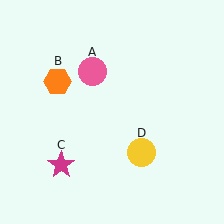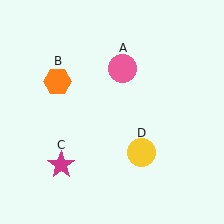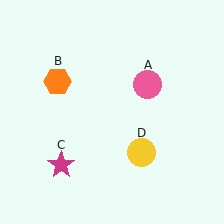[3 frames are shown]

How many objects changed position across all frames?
1 object changed position: pink circle (object A).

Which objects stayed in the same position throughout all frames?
Orange hexagon (object B) and magenta star (object C) and yellow circle (object D) remained stationary.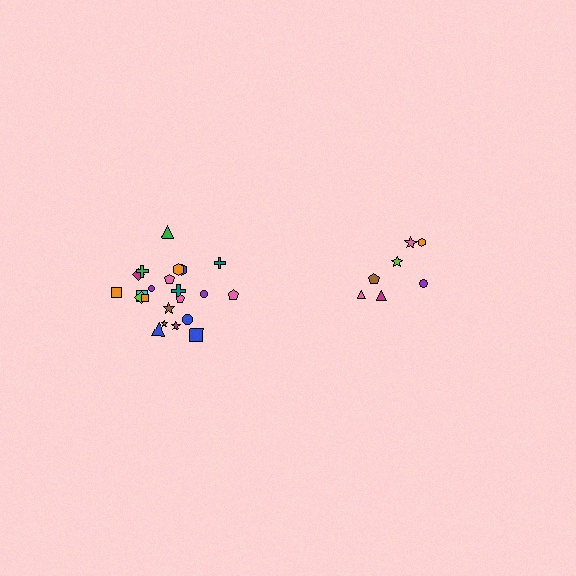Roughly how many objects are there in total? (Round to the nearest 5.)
Roughly 30 objects in total.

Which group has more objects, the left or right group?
The left group.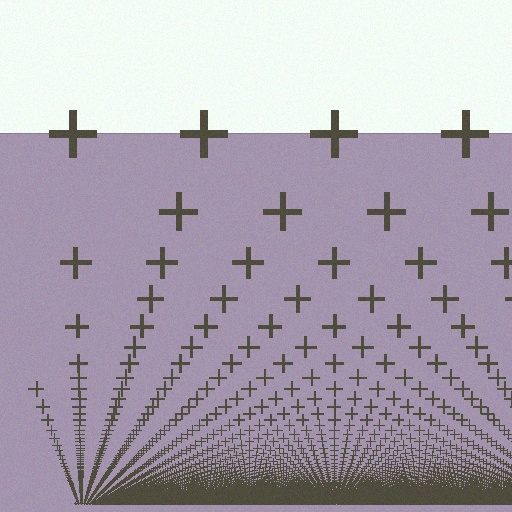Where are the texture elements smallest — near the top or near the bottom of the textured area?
Near the bottom.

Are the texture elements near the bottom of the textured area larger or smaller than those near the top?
Smaller. The gradient is inverted — elements near the bottom are smaller and denser.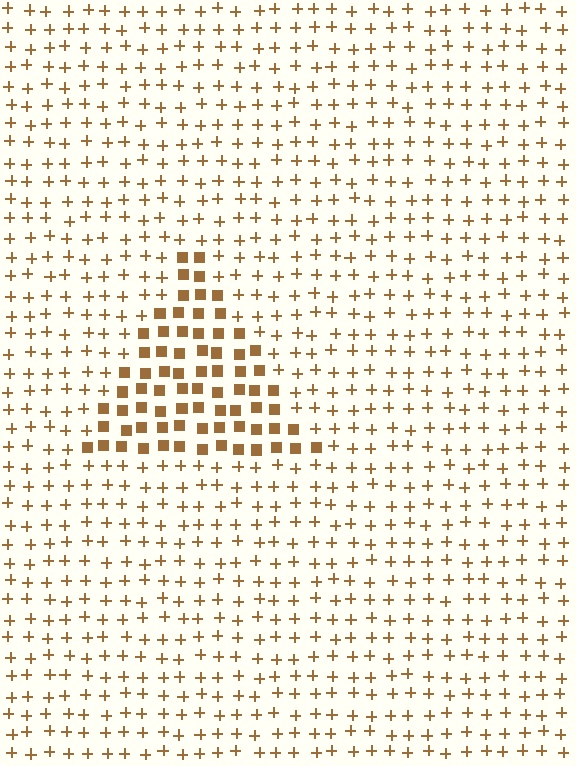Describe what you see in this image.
The image is filled with small brown elements arranged in a uniform grid. A triangle-shaped region contains squares, while the surrounding area contains plus signs. The boundary is defined purely by the change in element shape.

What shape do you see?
I see a triangle.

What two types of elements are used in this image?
The image uses squares inside the triangle region and plus signs outside it.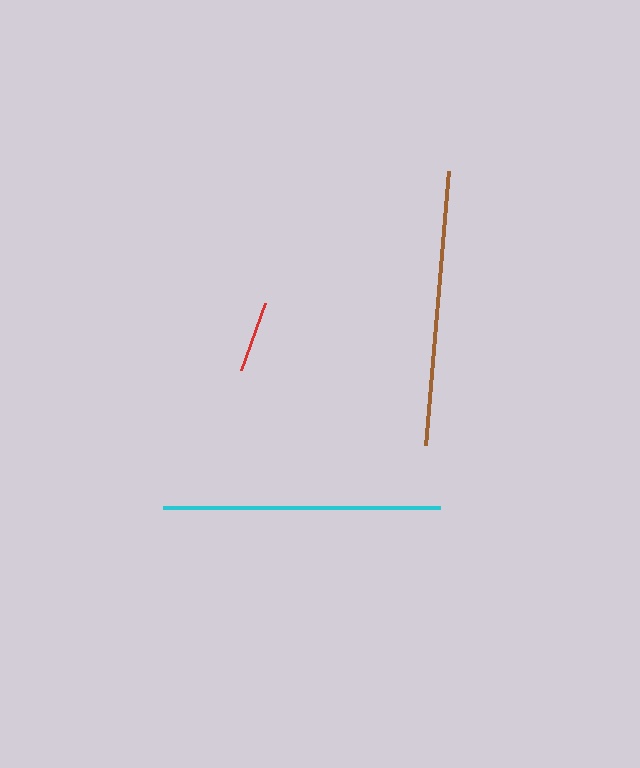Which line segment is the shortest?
The red line is the shortest at approximately 71 pixels.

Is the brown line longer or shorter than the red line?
The brown line is longer than the red line.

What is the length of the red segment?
The red segment is approximately 71 pixels long.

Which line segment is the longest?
The cyan line is the longest at approximately 277 pixels.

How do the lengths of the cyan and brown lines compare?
The cyan and brown lines are approximately the same length.